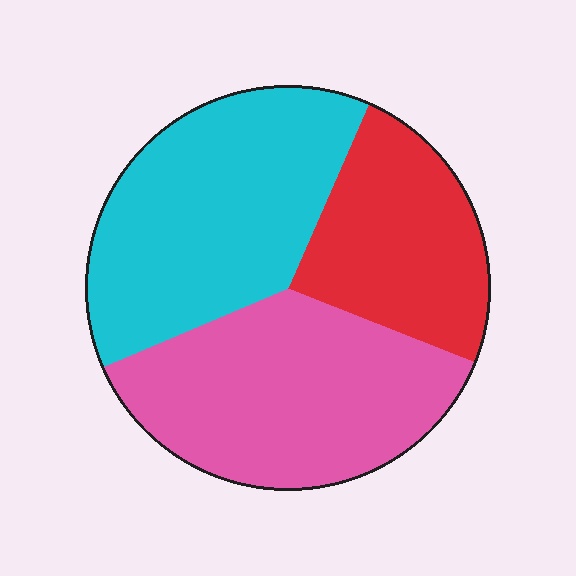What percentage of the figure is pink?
Pink takes up about three eighths (3/8) of the figure.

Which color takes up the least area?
Red, at roughly 25%.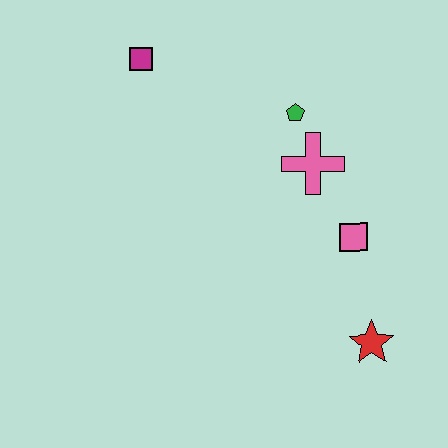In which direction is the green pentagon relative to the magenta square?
The green pentagon is to the right of the magenta square.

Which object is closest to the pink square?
The pink cross is closest to the pink square.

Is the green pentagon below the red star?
No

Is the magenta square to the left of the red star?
Yes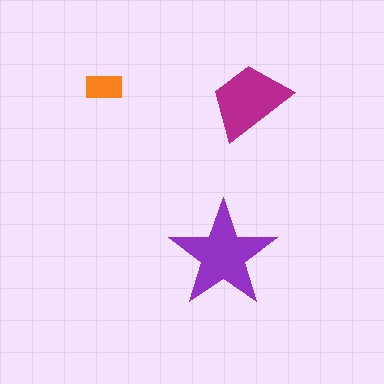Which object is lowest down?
The purple star is bottommost.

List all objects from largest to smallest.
The purple star, the magenta trapezoid, the orange rectangle.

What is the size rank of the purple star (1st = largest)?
1st.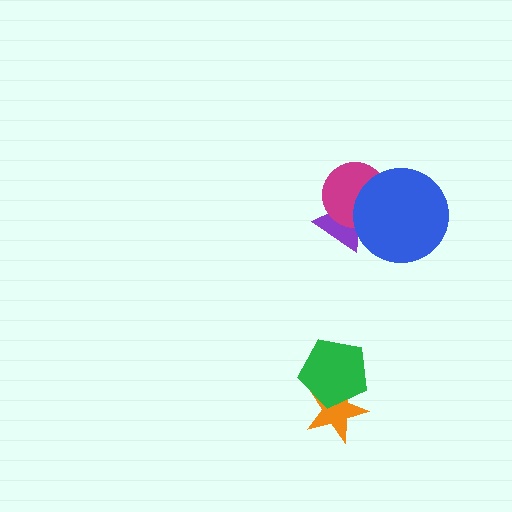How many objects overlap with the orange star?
1 object overlaps with the orange star.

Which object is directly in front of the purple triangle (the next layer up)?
The magenta circle is directly in front of the purple triangle.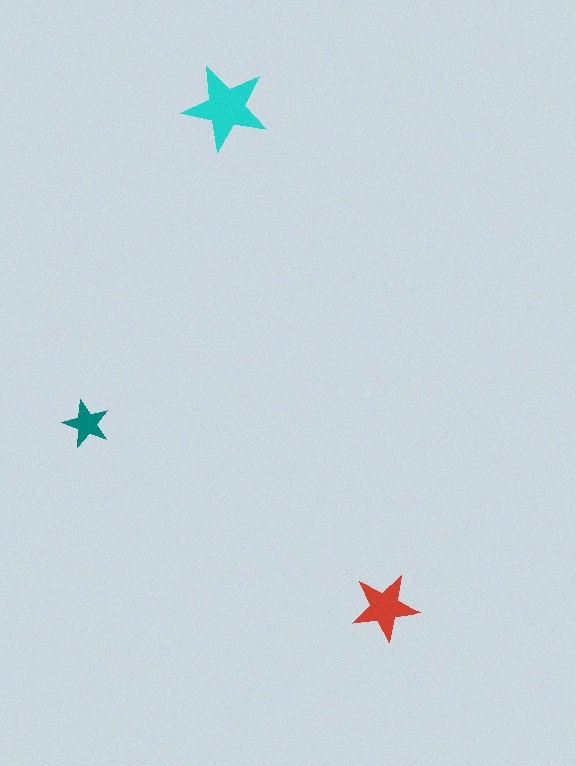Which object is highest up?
The cyan star is topmost.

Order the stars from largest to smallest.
the cyan one, the red one, the teal one.